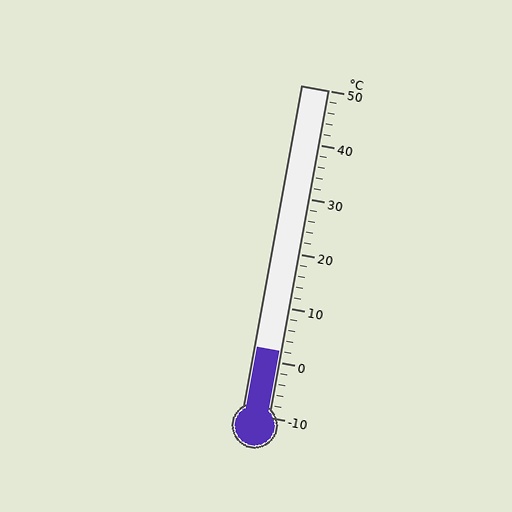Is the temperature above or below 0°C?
The temperature is above 0°C.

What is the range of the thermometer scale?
The thermometer scale ranges from -10°C to 50°C.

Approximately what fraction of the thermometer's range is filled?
The thermometer is filled to approximately 20% of its range.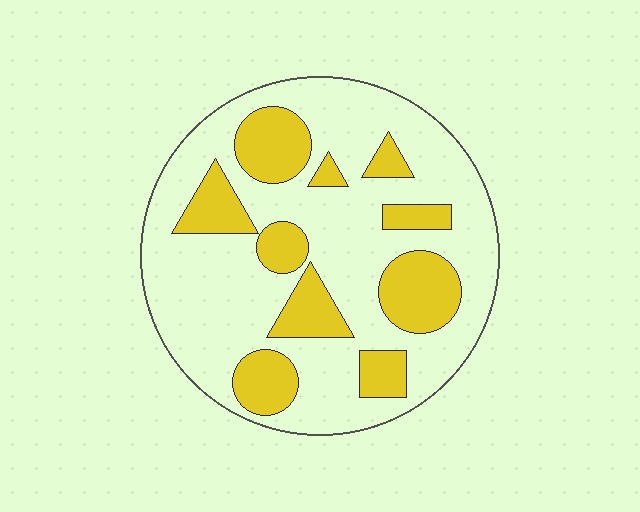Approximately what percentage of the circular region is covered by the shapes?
Approximately 30%.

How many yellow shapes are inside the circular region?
10.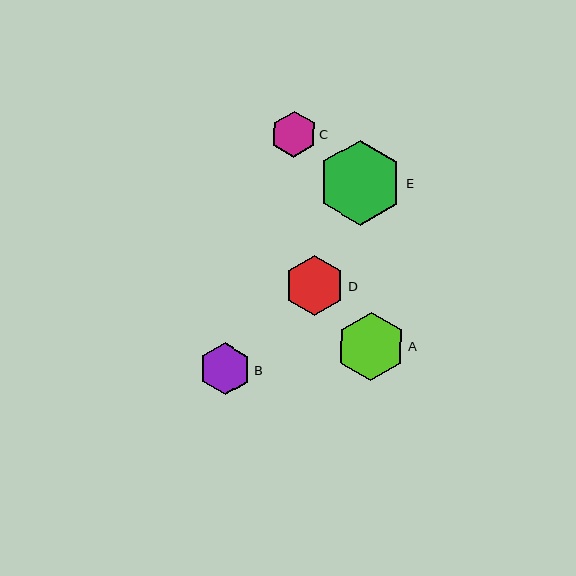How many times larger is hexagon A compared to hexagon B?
Hexagon A is approximately 1.3 times the size of hexagon B.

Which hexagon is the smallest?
Hexagon C is the smallest with a size of approximately 46 pixels.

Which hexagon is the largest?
Hexagon E is the largest with a size of approximately 85 pixels.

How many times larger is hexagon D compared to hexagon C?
Hexagon D is approximately 1.3 times the size of hexagon C.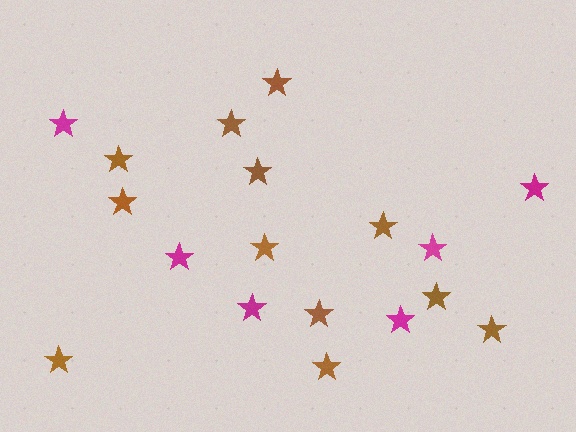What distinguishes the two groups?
There are 2 groups: one group of brown stars (12) and one group of magenta stars (6).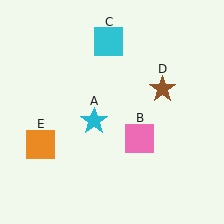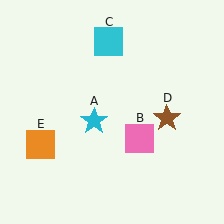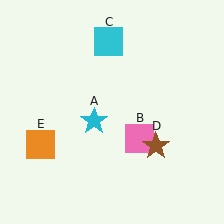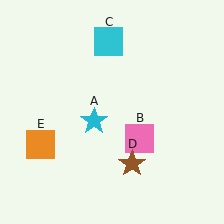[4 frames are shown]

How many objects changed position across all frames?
1 object changed position: brown star (object D).